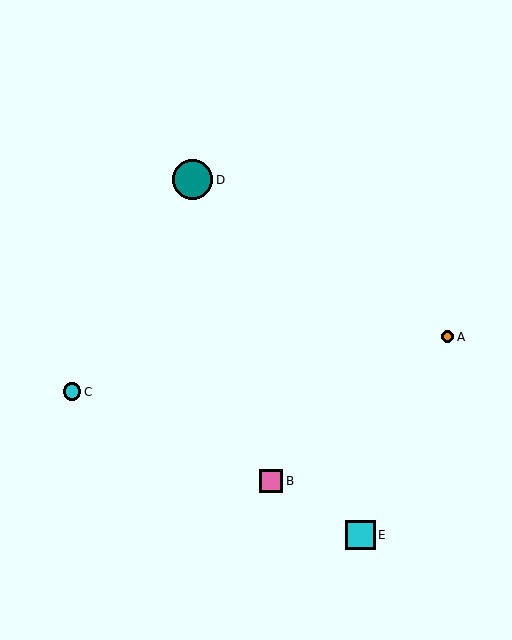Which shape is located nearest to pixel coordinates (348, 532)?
The cyan square (labeled E) at (360, 535) is nearest to that location.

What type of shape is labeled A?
Shape A is an orange circle.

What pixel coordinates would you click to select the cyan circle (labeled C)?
Click at (72, 392) to select the cyan circle C.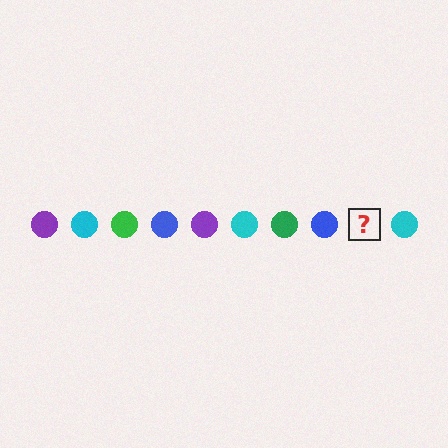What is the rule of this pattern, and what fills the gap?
The rule is that the pattern cycles through purple, cyan, green, blue circles. The gap should be filled with a purple circle.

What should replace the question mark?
The question mark should be replaced with a purple circle.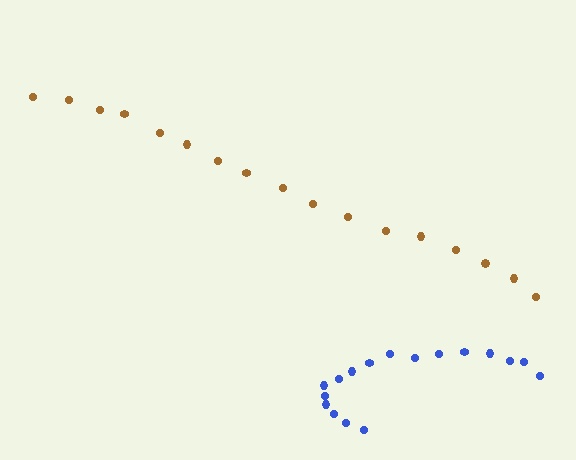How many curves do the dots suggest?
There are 2 distinct paths.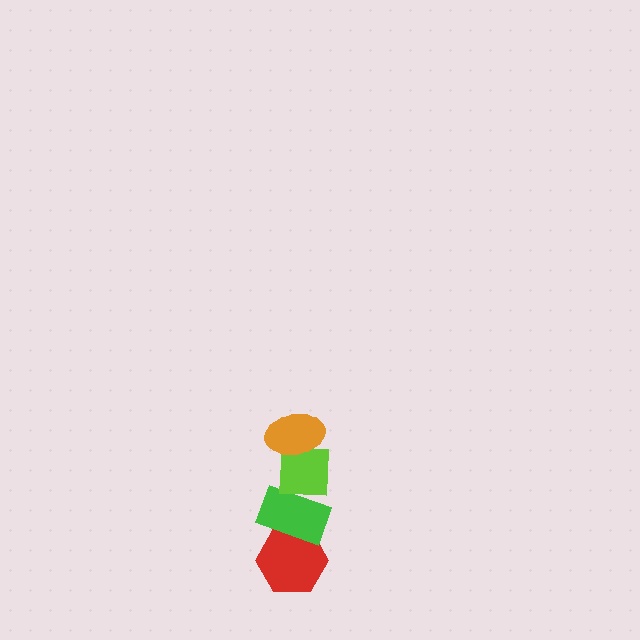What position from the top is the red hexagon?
The red hexagon is 4th from the top.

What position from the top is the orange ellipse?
The orange ellipse is 1st from the top.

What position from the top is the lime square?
The lime square is 2nd from the top.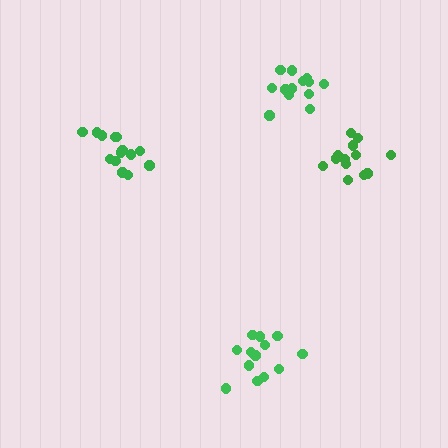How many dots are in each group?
Group 1: 13 dots, Group 2: 13 dots, Group 3: 13 dots, Group 4: 14 dots (53 total).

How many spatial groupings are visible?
There are 4 spatial groupings.